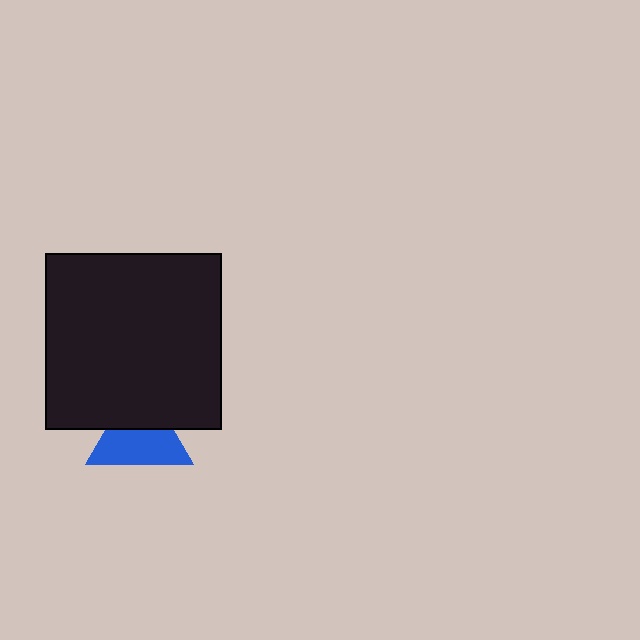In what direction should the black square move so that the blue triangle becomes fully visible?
The black square should move up. That is the shortest direction to clear the overlap and leave the blue triangle fully visible.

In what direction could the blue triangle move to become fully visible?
The blue triangle could move down. That would shift it out from behind the black square entirely.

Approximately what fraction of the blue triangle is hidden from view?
Roughly 39% of the blue triangle is hidden behind the black square.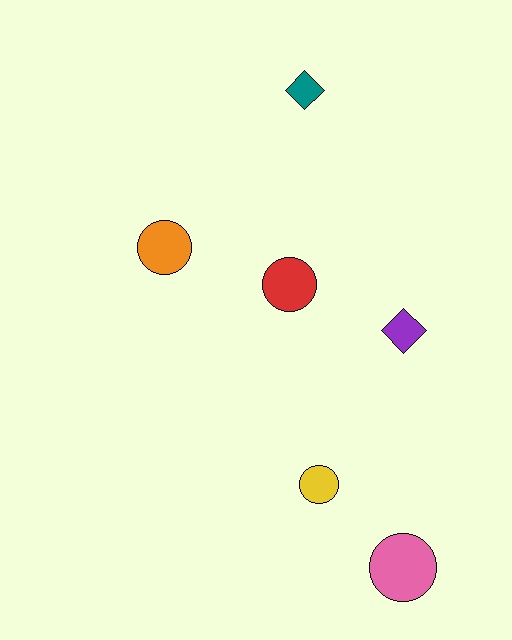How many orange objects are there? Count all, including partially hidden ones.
There is 1 orange object.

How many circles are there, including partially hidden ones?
There are 4 circles.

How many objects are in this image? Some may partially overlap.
There are 6 objects.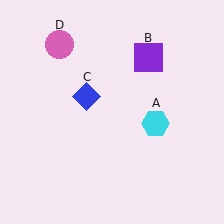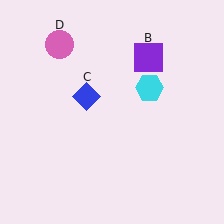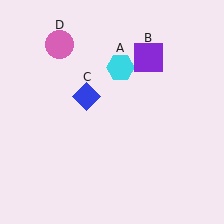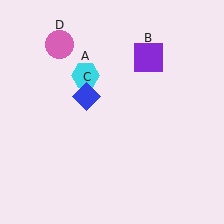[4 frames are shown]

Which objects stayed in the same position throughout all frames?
Purple square (object B) and blue diamond (object C) and pink circle (object D) remained stationary.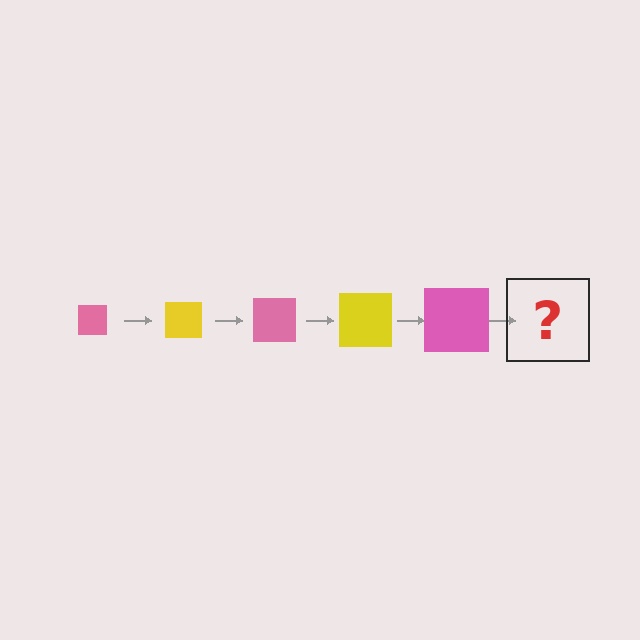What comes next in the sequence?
The next element should be a yellow square, larger than the previous one.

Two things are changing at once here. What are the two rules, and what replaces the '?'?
The two rules are that the square grows larger each step and the color cycles through pink and yellow. The '?' should be a yellow square, larger than the previous one.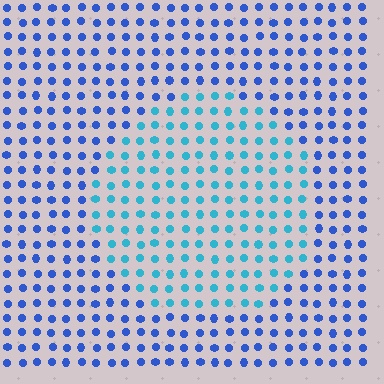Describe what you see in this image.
The image is filled with small blue elements in a uniform arrangement. A circle-shaped region is visible where the elements are tinted to a slightly different hue, forming a subtle color boundary.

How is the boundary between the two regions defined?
The boundary is defined purely by a slight shift in hue (about 35 degrees). Spacing, size, and orientation are identical on both sides.